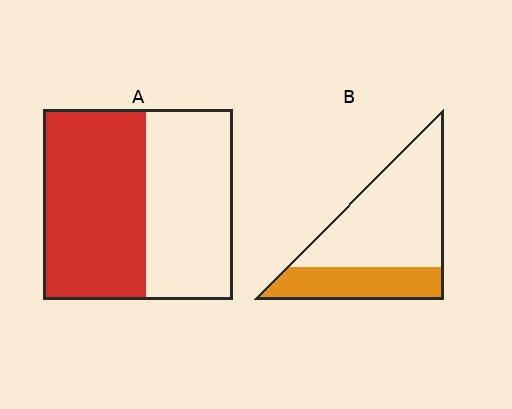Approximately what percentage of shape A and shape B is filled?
A is approximately 55% and B is approximately 30%.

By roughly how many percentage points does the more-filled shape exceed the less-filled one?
By roughly 25 percentage points (A over B).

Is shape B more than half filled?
No.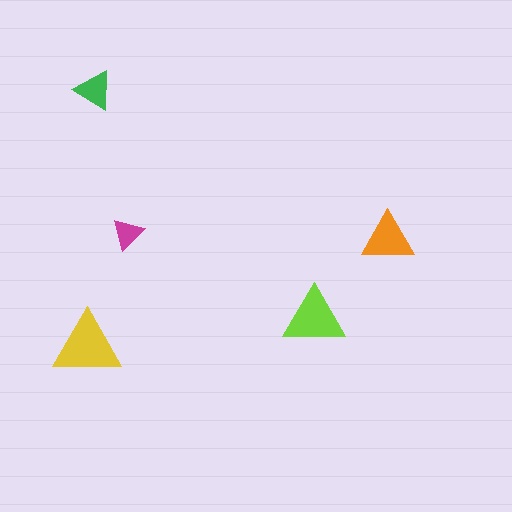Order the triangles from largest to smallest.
the yellow one, the lime one, the orange one, the green one, the magenta one.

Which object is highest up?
The green triangle is topmost.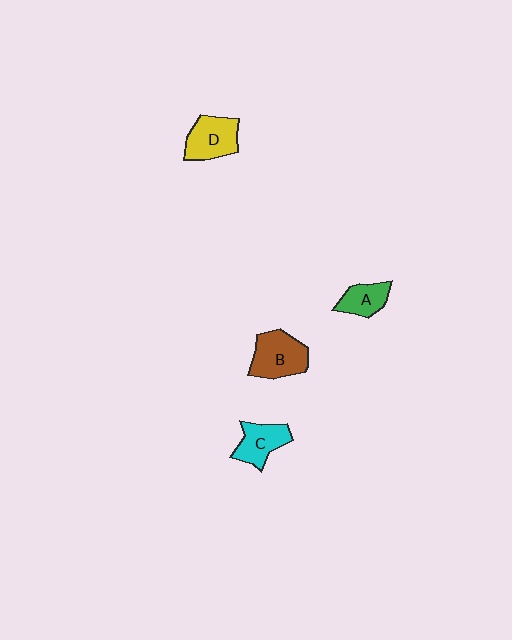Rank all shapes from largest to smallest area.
From largest to smallest: B (brown), D (yellow), C (cyan), A (green).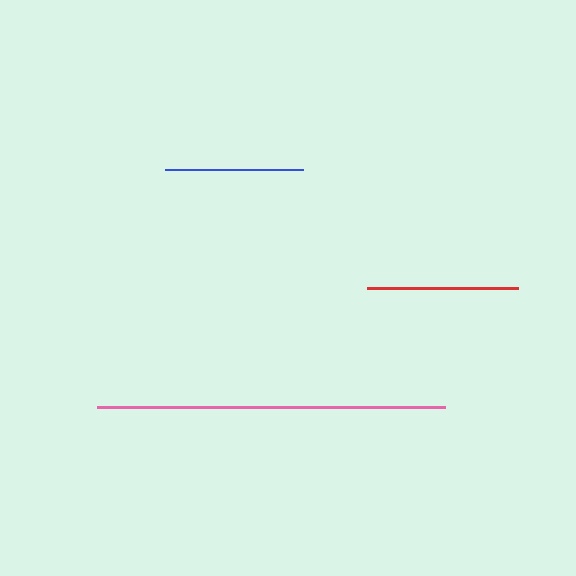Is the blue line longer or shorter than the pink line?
The pink line is longer than the blue line.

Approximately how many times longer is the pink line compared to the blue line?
The pink line is approximately 2.5 times the length of the blue line.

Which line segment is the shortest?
The blue line is the shortest at approximately 139 pixels.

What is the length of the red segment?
The red segment is approximately 151 pixels long.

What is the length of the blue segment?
The blue segment is approximately 139 pixels long.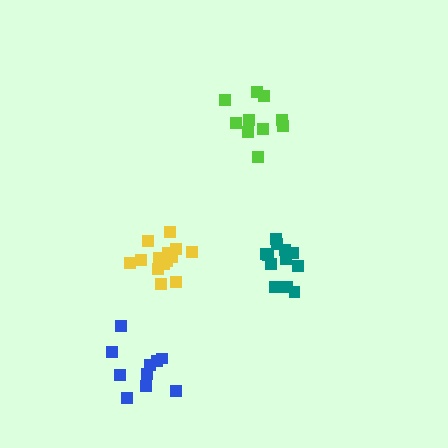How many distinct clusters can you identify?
There are 4 distinct clusters.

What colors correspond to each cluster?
The clusters are colored: teal, yellow, lime, blue.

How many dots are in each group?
Group 1: 12 dots, Group 2: 14 dots, Group 3: 10 dots, Group 4: 10 dots (46 total).